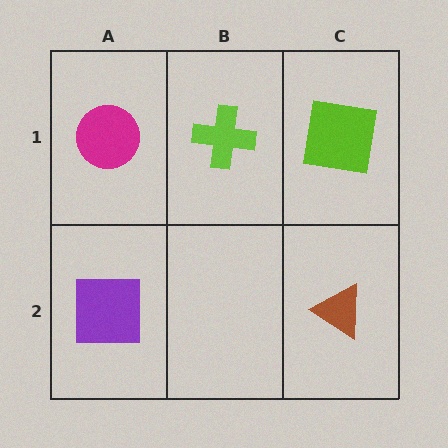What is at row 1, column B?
A lime cross.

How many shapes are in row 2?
2 shapes.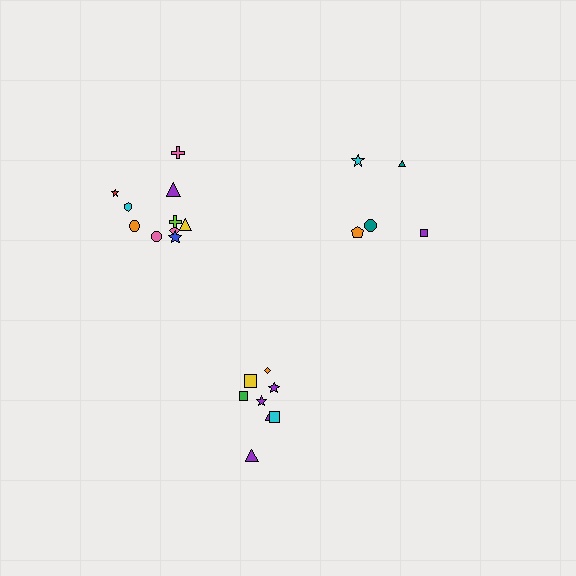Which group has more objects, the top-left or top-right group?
The top-left group.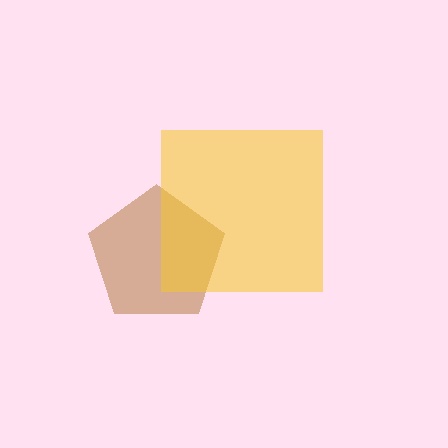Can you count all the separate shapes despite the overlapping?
Yes, there are 2 separate shapes.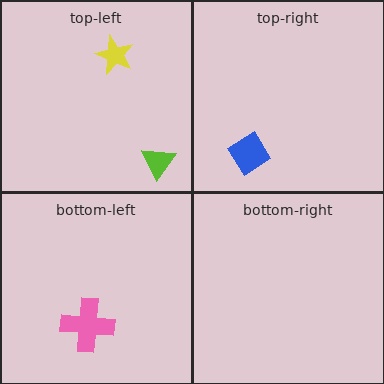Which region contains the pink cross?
The bottom-left region.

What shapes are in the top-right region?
The blue diamond.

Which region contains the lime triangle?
The top-left region.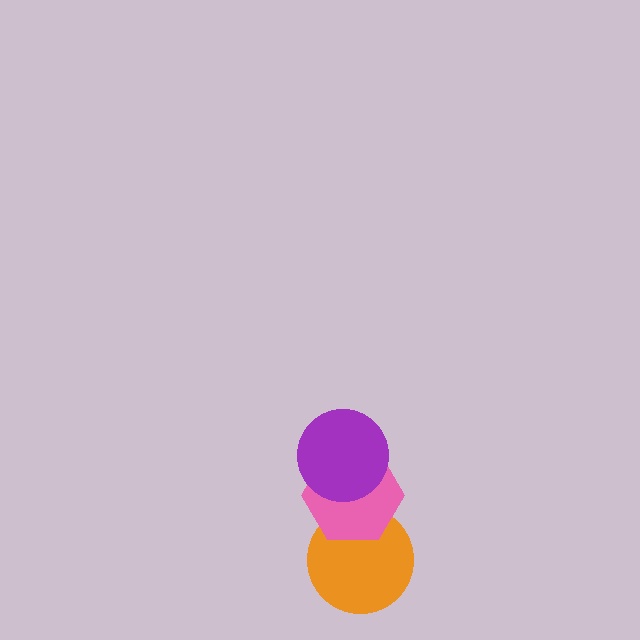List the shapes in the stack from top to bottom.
From top to bottom: the purple circle, the pink hexagon, the orange circle.